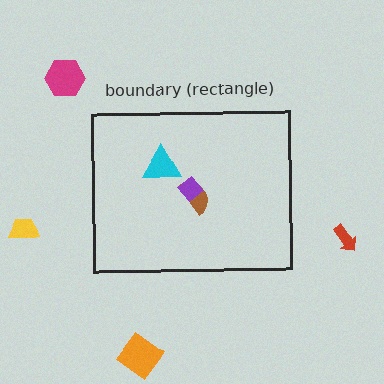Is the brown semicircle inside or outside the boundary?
Inside.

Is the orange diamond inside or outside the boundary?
Outside.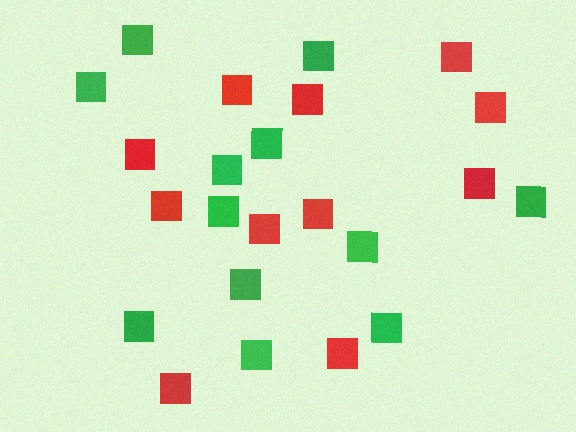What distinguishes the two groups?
There are 2 groups: one group of green squares (12) and one group of red squares (11).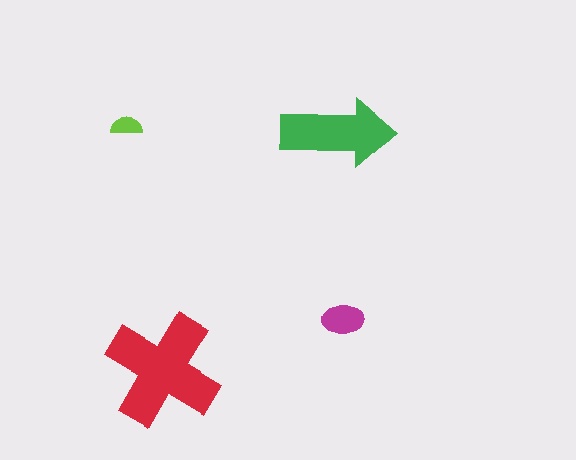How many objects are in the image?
There are 4 objects in the image.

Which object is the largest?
The red cross.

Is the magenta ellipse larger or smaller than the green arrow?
Smaller.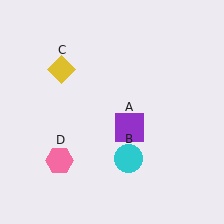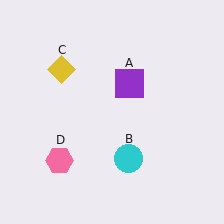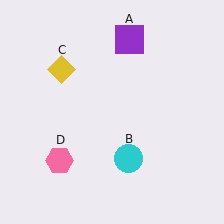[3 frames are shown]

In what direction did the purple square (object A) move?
The purple square (object A) moved up.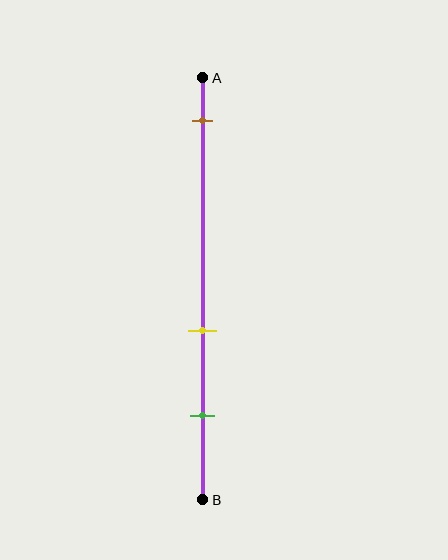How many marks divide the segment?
There are 3 marks dividing the segment.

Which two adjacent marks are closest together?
The yellow and green marks are the closest adjacent pair.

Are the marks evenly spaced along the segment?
No, the marks are not evenly spaced.